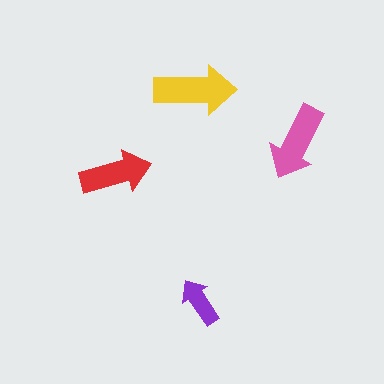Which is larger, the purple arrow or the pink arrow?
The pink one.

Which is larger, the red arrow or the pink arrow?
The pink one.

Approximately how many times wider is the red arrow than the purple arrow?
About 1.5 times wider.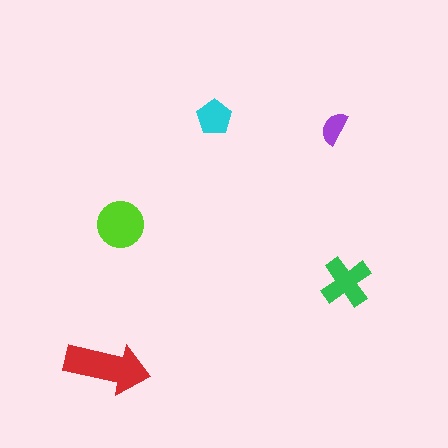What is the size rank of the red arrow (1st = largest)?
1st.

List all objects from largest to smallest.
The red arrow, the lime circle, the green cross, the cyan pentagon, the purple semicircle.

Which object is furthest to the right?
The green cross is rightmost.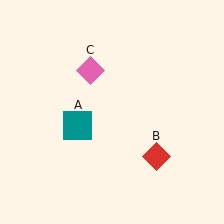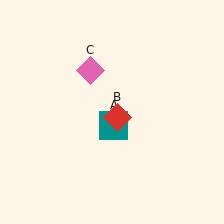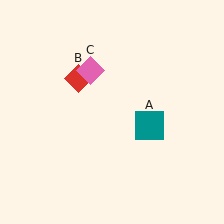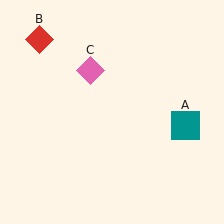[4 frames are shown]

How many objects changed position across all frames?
2 objects changed position: teal square (object A), red diamond (object B).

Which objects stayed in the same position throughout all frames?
Pink diamond (object C) remained stationary.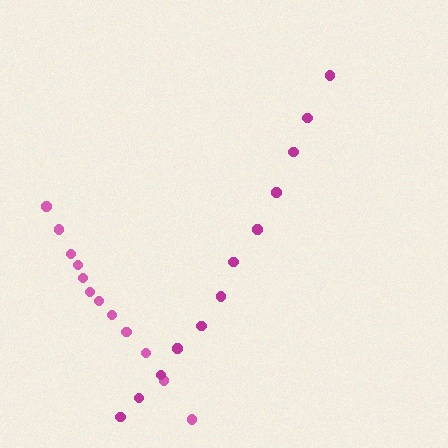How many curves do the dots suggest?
There are 2 distinct paths.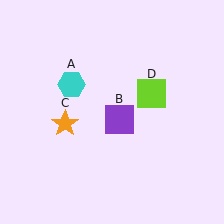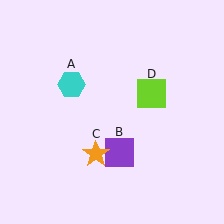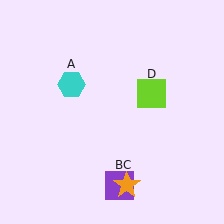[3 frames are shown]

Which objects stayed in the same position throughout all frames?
Cyan hexagon (object A) and lime square (object D) remained stationary.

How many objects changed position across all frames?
2 objects changed position: purple square (object B), orange star (object C).